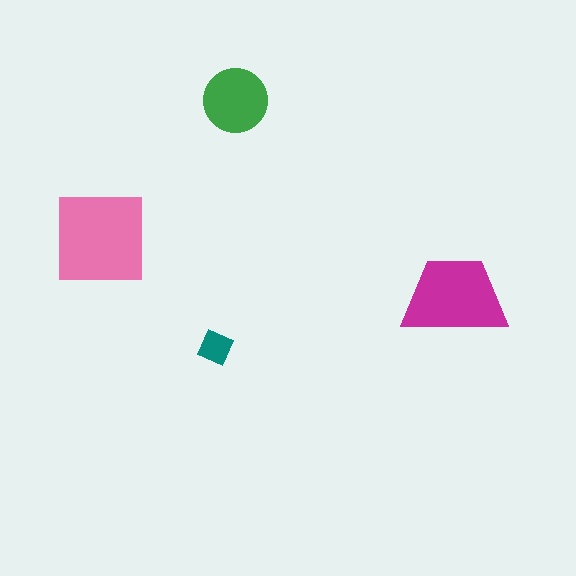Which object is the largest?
The pink square.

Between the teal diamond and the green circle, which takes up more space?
The green circle.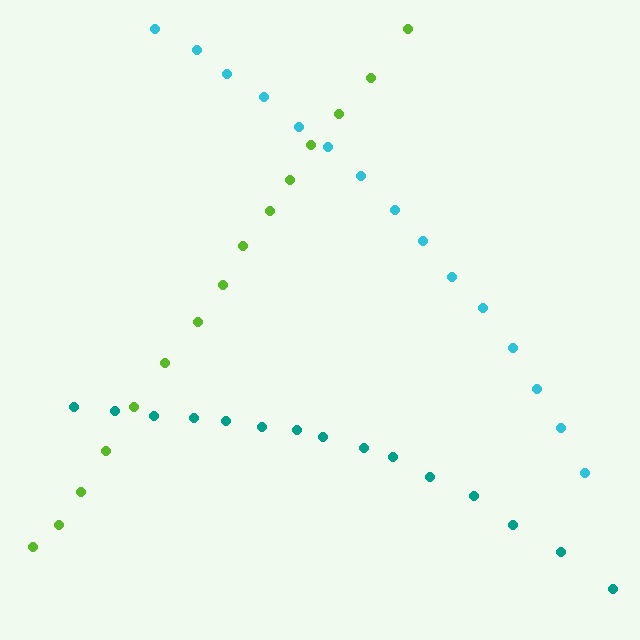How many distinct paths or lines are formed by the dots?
There are 3 distinct paths.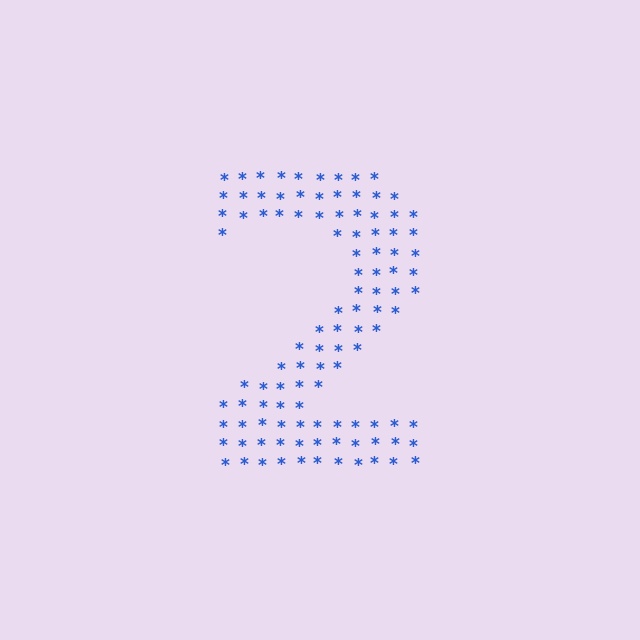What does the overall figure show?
The overall figure shows the digit 2.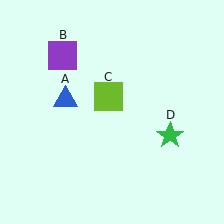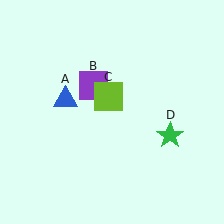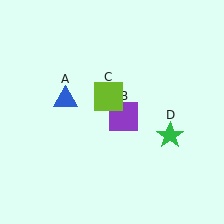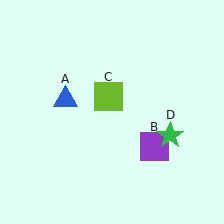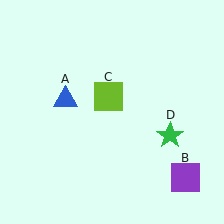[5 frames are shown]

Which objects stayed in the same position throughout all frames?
Blue triangle (object A) and lime square (object C) and green star (object D) remained stationary.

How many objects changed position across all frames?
1 object changed position: purple square (object B).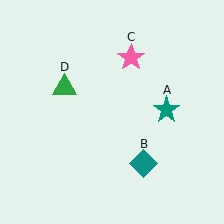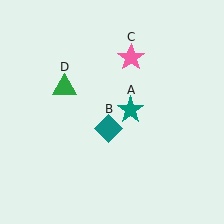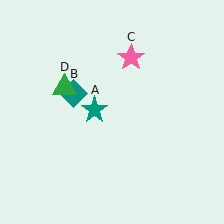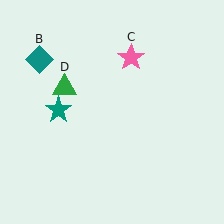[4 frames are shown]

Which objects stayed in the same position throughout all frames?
Pink star (object C) and green triangle (object D) remained stationary.